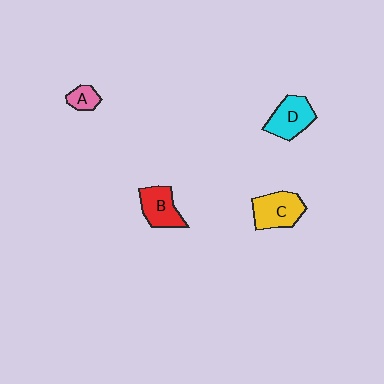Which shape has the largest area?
Shape C (yellow).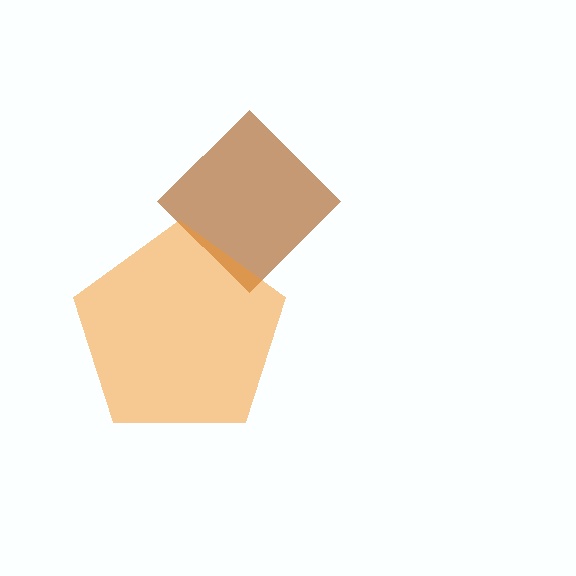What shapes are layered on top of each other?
The layered shapes are: a brown diamond, an orange pentagon.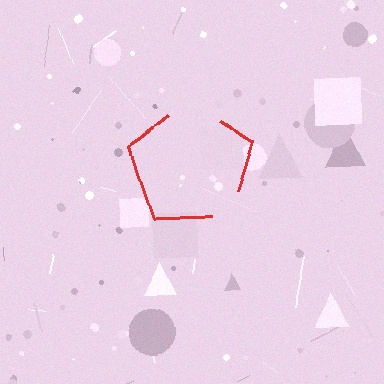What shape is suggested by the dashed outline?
The dashed outline suggests a pentagon.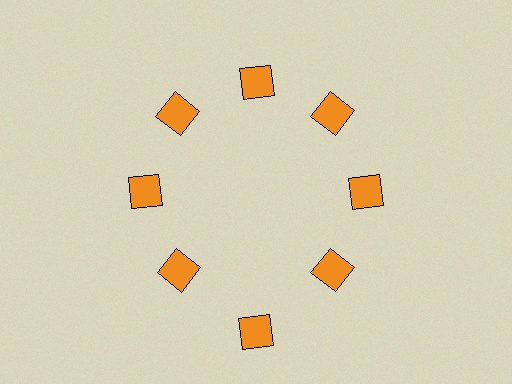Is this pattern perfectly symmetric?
No. The 8 orange diamonds are arranged in a ring, but one element near the 6 o'clock position is pushed outward from the center, breaking the 8-fold rotational symmetry.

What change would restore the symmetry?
The symmetry would be restored by moving it inward, back onto the ring so that all 8 diamonds sit at equal angles and equal distance from the center.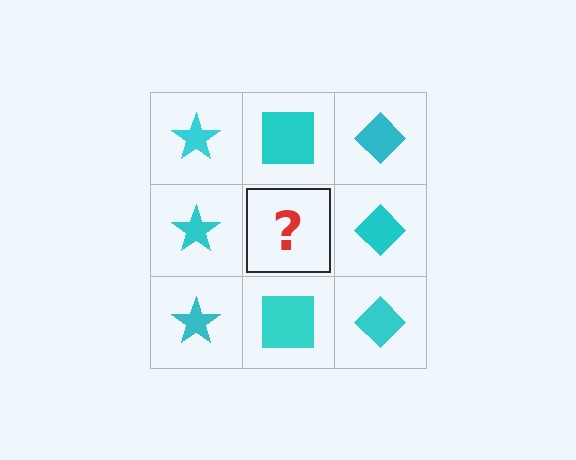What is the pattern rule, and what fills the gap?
The rule is that each column has a consistent shape. The gap should be filled with a cyan square.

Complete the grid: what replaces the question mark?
The question mark should be replaced with a cyan square.